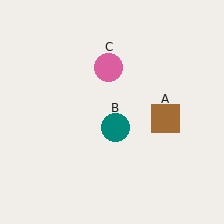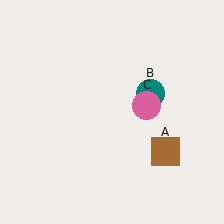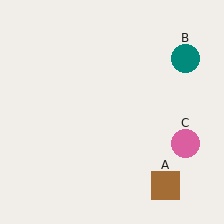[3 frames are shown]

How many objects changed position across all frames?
3 objects changed position: brown square (object A), teal circle (object B), pink circle (object C).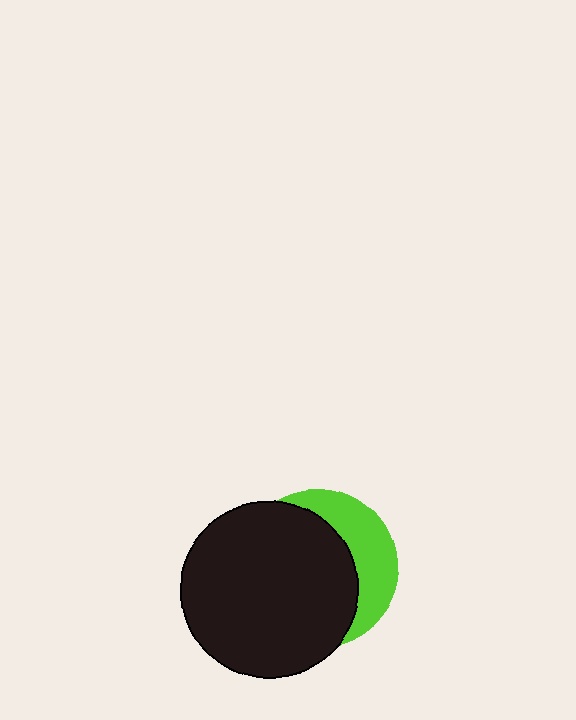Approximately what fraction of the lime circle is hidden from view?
Roughly 67% of the lime circle is hidden behind the black circle.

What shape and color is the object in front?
The object in front is a black circle.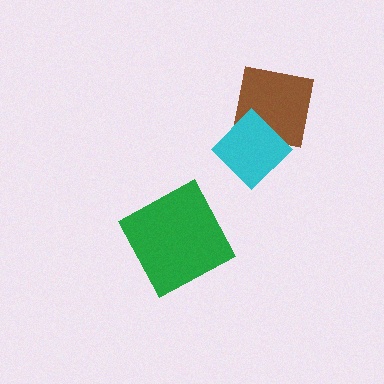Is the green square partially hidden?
No, no other shape covers it.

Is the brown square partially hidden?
Yes, it is partially covered by another shape.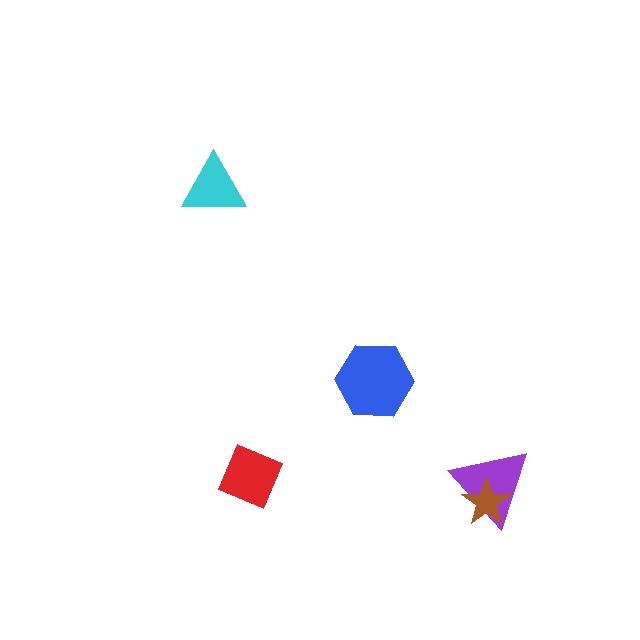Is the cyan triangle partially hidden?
No, no other shape covers it.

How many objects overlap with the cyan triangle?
0 objects overlap with the cyan triangle.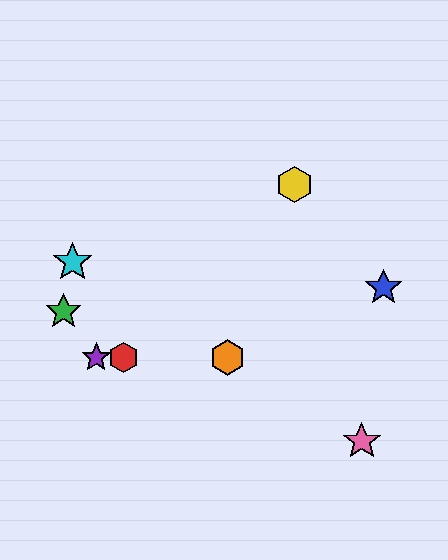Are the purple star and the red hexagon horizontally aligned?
Yes, both are at y≈358.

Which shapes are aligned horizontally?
The red hexagon, the purple star, the orange hexagon are aligned horizontally.